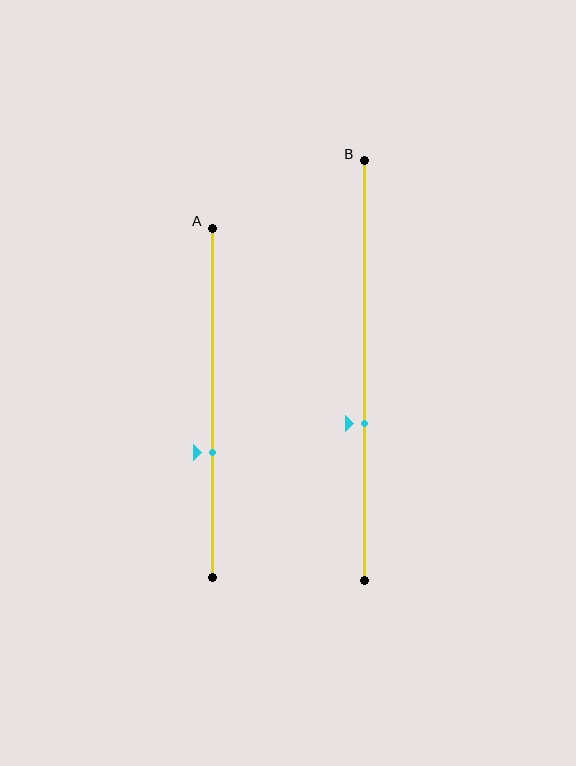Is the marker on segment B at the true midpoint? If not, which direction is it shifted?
No, the marker on segment B is shifted downward by about 12% of the segment length.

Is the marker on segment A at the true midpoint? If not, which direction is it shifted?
No, the marker on segment A is shifted downward by about 14% of the segment length.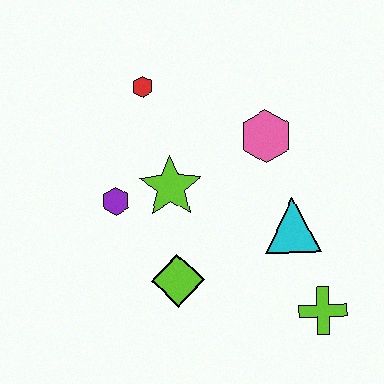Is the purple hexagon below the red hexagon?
Yes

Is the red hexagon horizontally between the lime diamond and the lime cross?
No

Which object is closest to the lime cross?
The cyan triangle is closest to the lime cross.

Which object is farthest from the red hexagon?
The lime cross is farthest from the red hexagon.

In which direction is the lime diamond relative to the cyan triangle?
The lime diamond is to the left of the cyan triangle.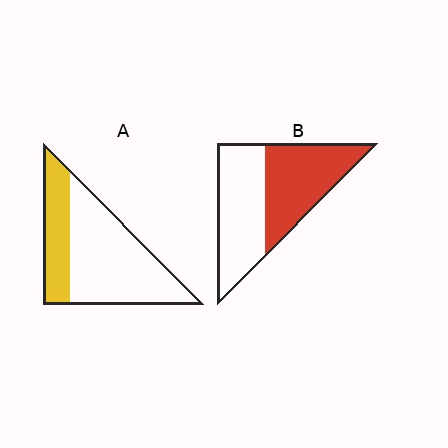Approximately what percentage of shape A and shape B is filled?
A is approximately 30% and B is approximately 50%.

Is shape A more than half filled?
No.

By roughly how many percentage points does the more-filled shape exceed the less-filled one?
By roughly 20 percentage points (B over A).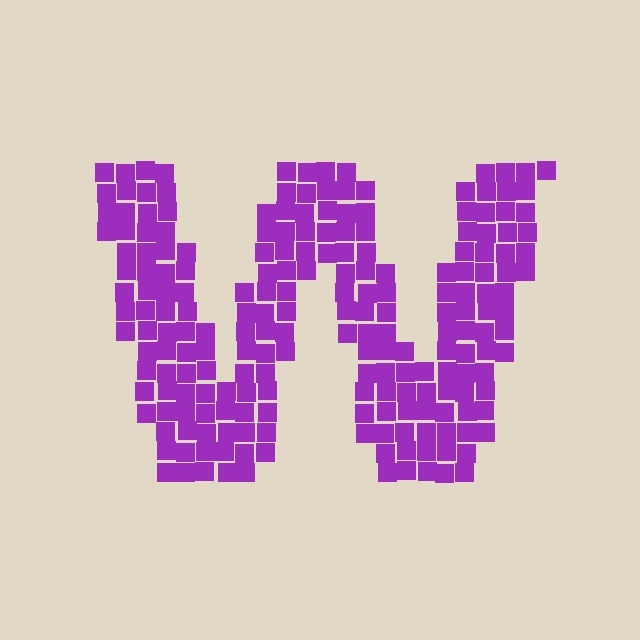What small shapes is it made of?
It is made of small squares.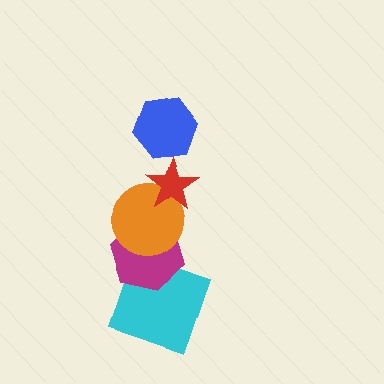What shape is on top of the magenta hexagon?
The orange circle is on top of the magenta hexagon.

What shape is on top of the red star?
The blue hexagon is on top of the red star.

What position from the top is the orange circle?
The orange circle is 3rd from the top.